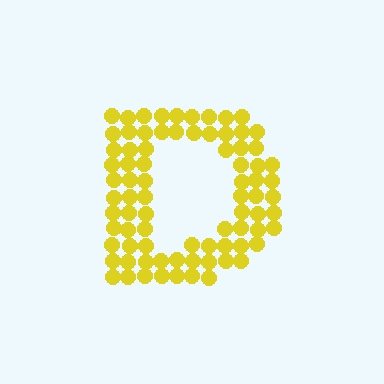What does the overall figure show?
The overall figure shows the letter D.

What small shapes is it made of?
It is made of small circles.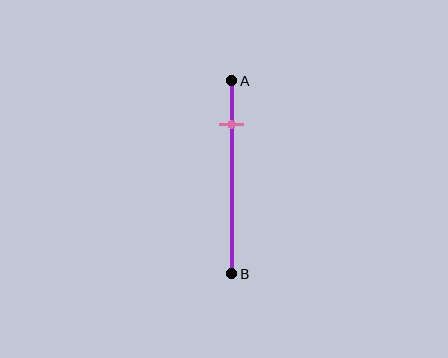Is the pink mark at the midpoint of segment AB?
No, the mark is at about 25% from A, not at the 50% midpoint.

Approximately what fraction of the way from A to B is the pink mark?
The pink mark is approximately 25% of the way from A to B.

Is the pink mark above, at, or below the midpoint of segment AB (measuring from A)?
The pink mark is above the midpoint of segment AB.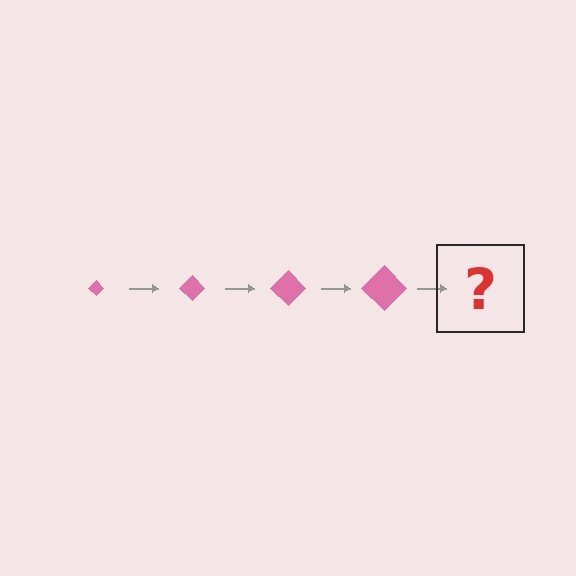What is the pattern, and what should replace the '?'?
The pattern is that the diamond gets progressively larger each step. The '?' should be a pink diamond, larger than the previous one.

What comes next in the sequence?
The next element should be a pink diamond, larger than the previous one.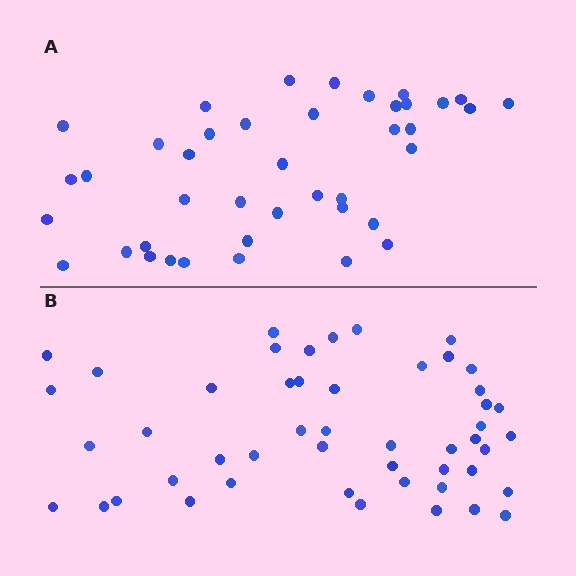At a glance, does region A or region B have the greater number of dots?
Region B (the bottom region) has more dots.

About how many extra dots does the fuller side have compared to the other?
Region B has roughly 8 or so more dots than region A.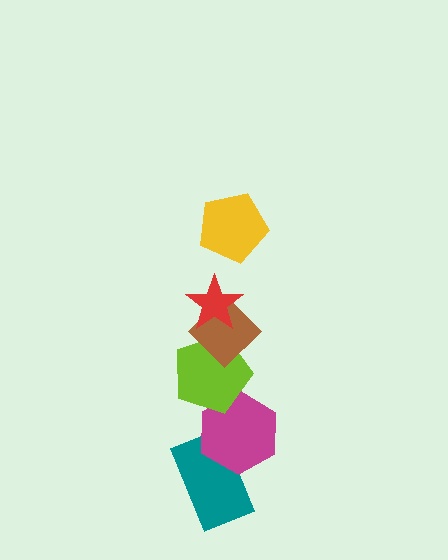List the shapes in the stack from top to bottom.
From top to bottom: the yellow pentagon, the red star, the brown diamond, the lime pentagon, the magenta hexagon, the teal rectangle.